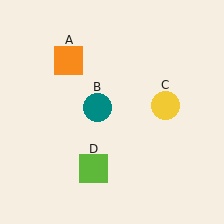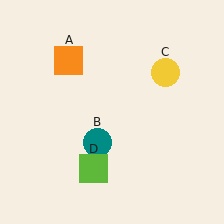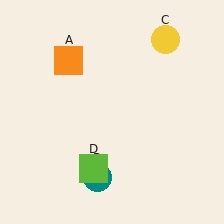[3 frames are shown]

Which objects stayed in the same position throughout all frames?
Orange square (object A) and lime square (object D) remained stationary.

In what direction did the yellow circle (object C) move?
The yellow circle (object C) moved up.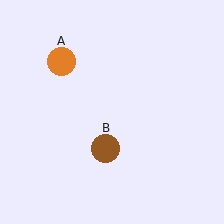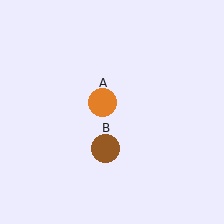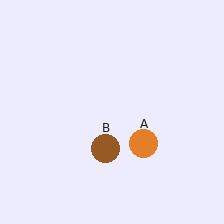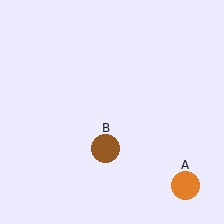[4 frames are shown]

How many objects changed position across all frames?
1 object changed position: orange circle (object A).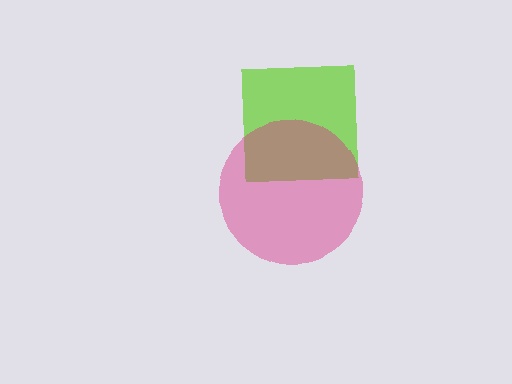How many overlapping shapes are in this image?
There are 2 overlapping shapes in the image.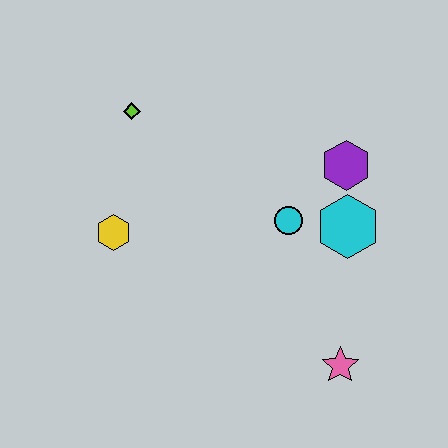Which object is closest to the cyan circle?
The cyan hexagon is closest to the cyan circle.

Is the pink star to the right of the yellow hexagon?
Yes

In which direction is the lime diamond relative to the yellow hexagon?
The lime diamond is above the yellow hexagon.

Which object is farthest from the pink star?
The lime diamond is farthest from the pink star.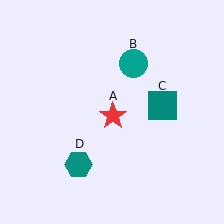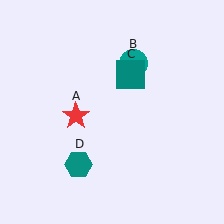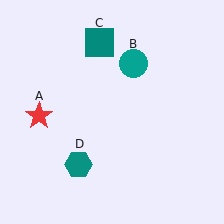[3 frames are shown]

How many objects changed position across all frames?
2 objects changed position: red star (object A), teal square (object C).